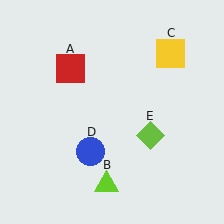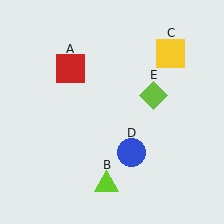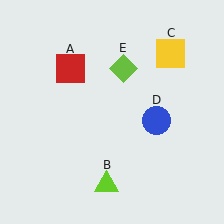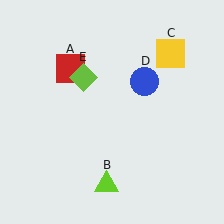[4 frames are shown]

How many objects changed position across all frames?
2 objects changed position: blue circle (object D), lime diamond (object E).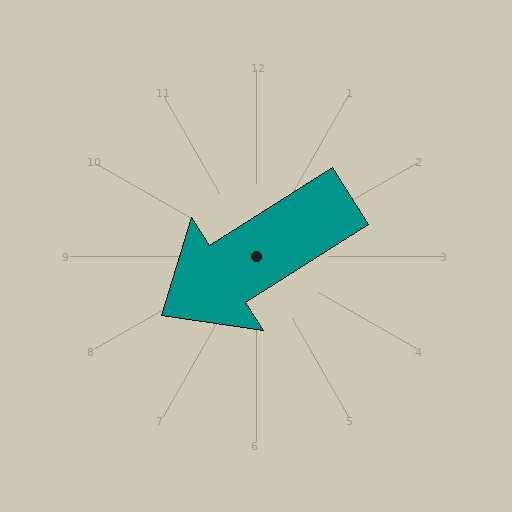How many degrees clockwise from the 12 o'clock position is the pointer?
Approximately 238 degrees.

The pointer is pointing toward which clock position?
Roughly 8 o'clock.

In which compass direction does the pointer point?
Southwest.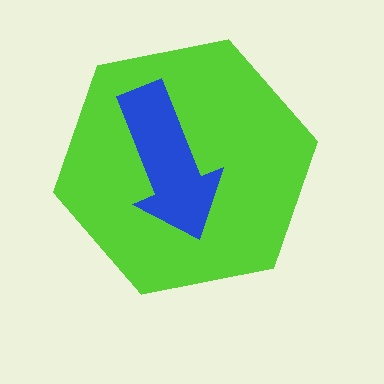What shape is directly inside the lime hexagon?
The blue arrow.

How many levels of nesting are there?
2.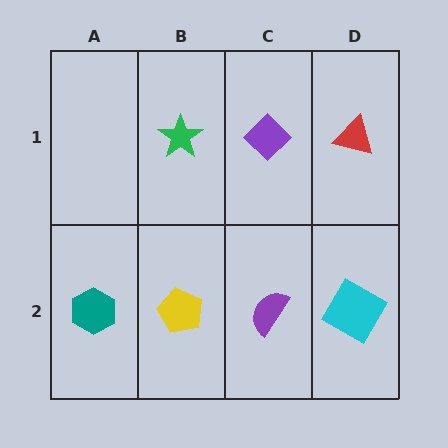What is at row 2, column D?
A cyan square.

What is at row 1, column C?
A purple diamond.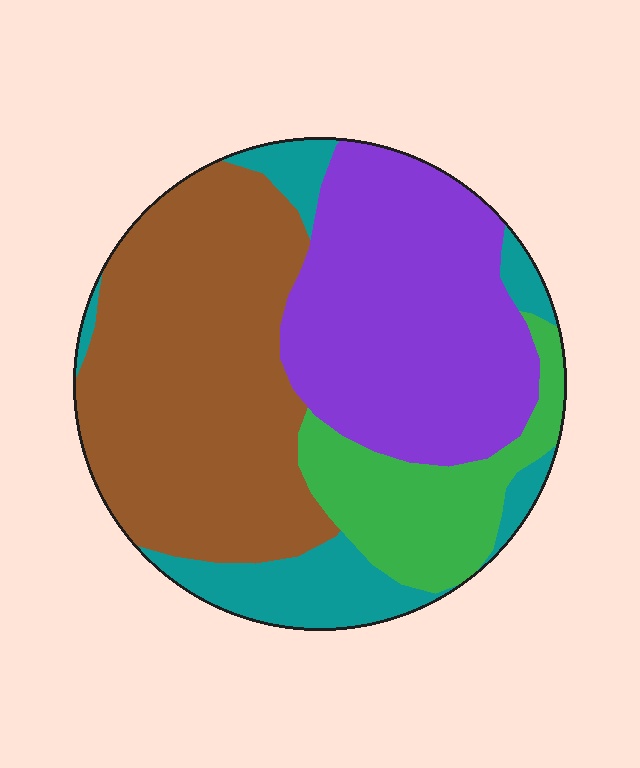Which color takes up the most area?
Brown, at roughly 40%.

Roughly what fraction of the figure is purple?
Purple covers around 30% of the figure.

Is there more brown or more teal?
Brown.